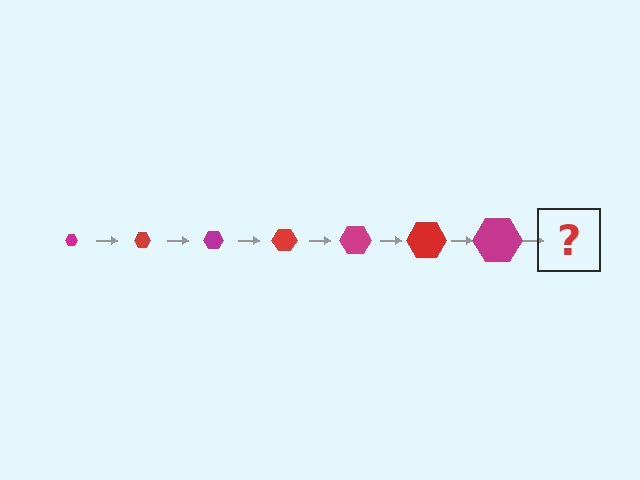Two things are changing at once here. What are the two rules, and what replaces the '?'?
The two rules are that the hexagon grows larger each step and the color cycles through magenta and red. The '?' should be a red hexagon, larger than the previous one.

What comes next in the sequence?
The next element should be a red hexagon, larger than the previous one.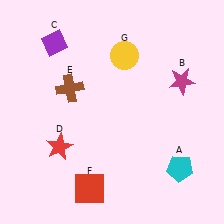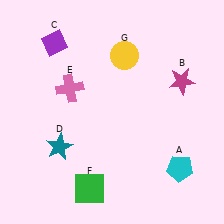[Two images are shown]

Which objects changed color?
D changed from red to teal. E changed from brown to pink. F changed from red to green.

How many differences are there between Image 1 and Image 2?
There are 3 differences between the two images.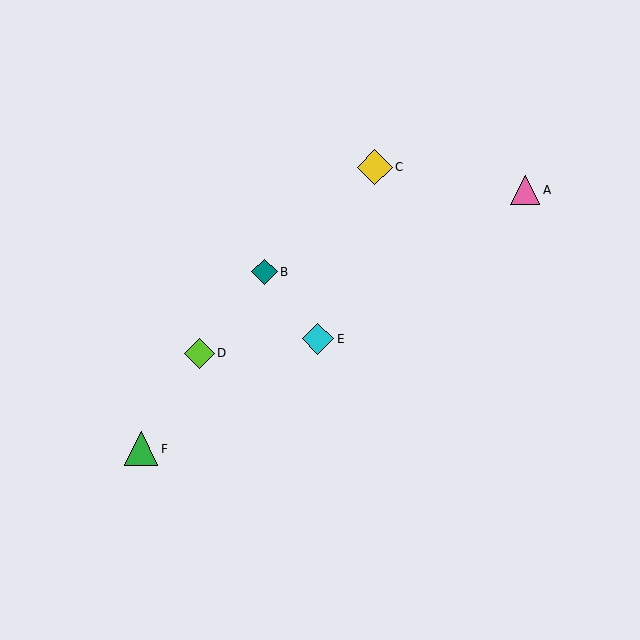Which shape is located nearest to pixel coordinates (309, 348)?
The cyan diamond (labeled E) at (318, 339) is nearest to that location.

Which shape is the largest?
The yellow diamond (labeled C) is the largest.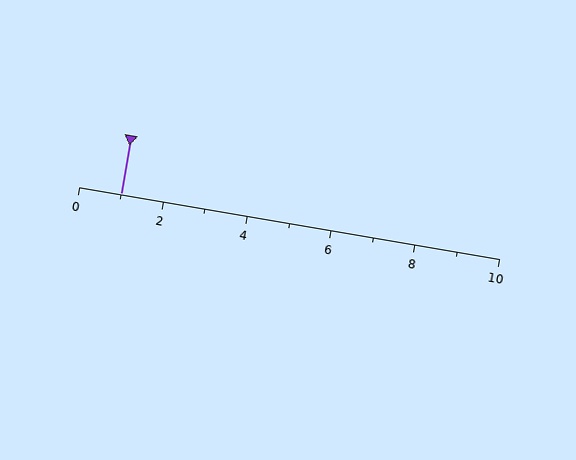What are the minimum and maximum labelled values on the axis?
The axis runs from 0 to 10.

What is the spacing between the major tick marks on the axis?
The major ticks are spaced 2 apart.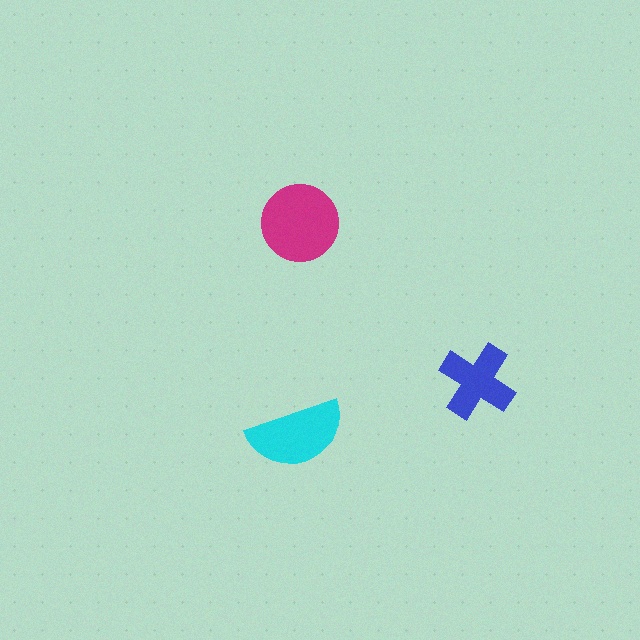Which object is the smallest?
The blue cross.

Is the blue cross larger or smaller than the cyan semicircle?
Smaller.